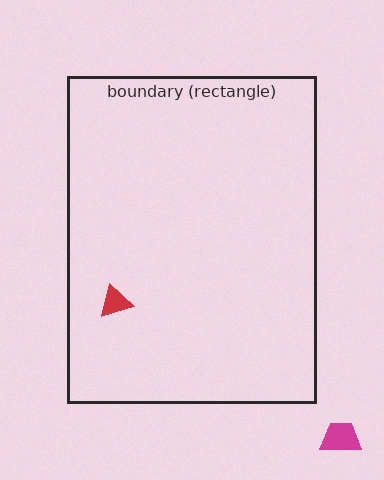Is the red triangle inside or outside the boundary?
Inside.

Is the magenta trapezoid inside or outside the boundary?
Outside.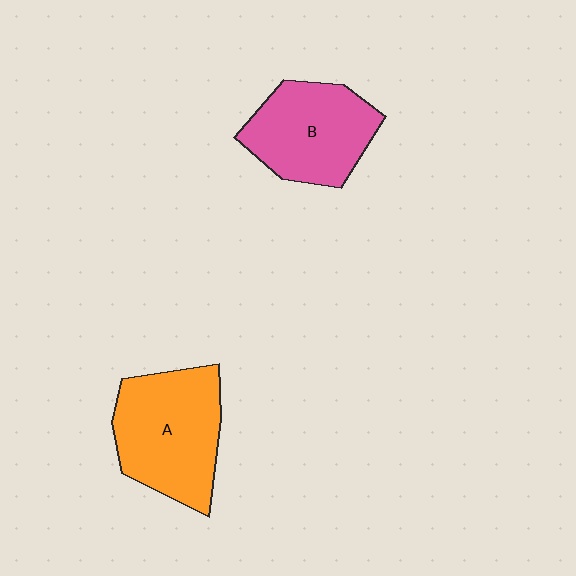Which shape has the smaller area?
Shape B (pink).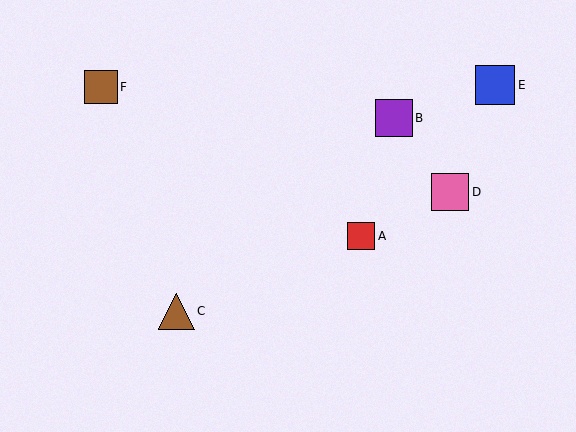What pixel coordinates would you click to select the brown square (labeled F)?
Click at (101, 87) to select the brown square F.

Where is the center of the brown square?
The center of the brown square is at (101, 87).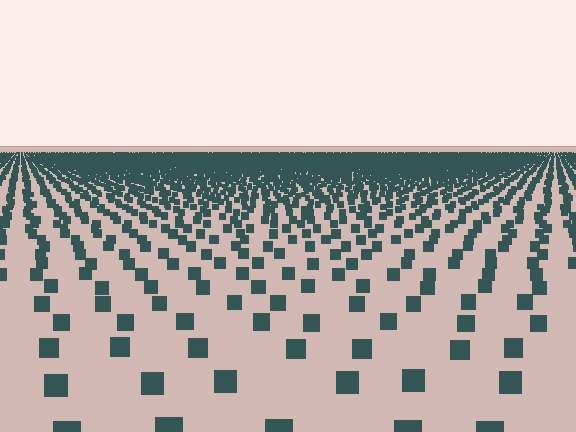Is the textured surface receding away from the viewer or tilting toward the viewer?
The surface is receding away from the viewer. Texture elements get smaller and denser toward the top.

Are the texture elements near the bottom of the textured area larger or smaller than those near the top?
Larger. Near the bottom, elements are closer to the viewer and appear at a bigger on-screen size.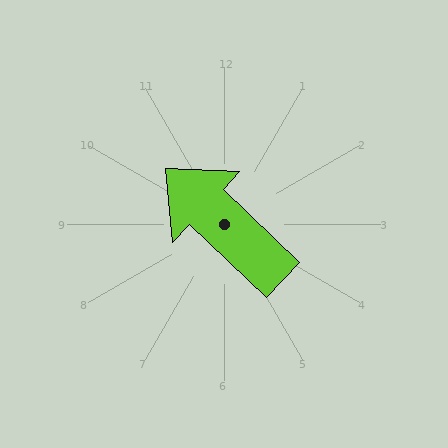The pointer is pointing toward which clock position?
Roughly 10 o'clock.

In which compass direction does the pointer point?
Northwest.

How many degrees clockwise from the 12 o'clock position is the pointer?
Approximately 313 degrees.